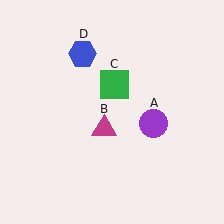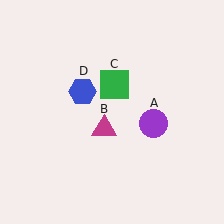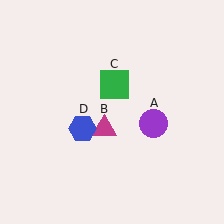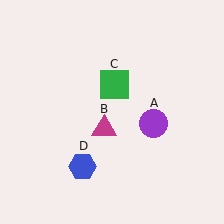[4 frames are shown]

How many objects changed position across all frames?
1 object changed position: blue hexagon (object D).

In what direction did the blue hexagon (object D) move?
The blue hexagon (object D) moved down.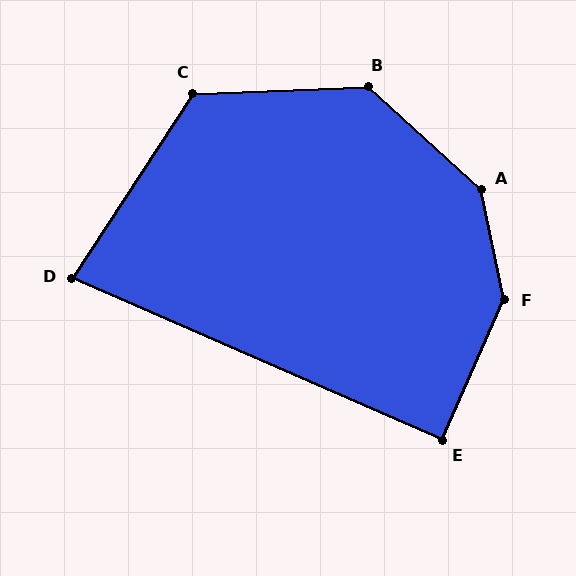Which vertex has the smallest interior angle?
D, at approximately 80 degrees.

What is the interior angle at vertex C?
Approximately 125 degrees (obtuse).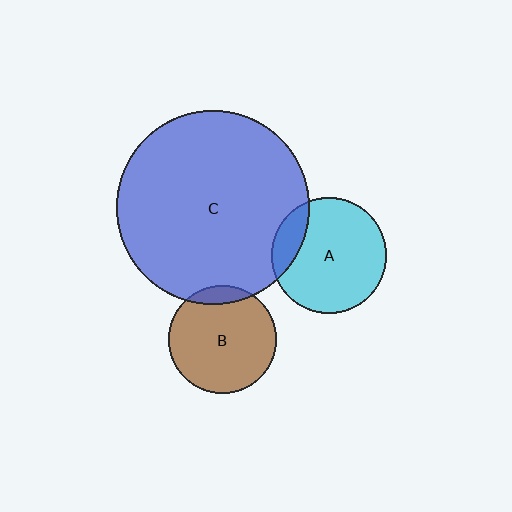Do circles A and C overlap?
Yes.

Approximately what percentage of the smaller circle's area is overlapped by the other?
Approximately 15%.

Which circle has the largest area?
Circle C (blue).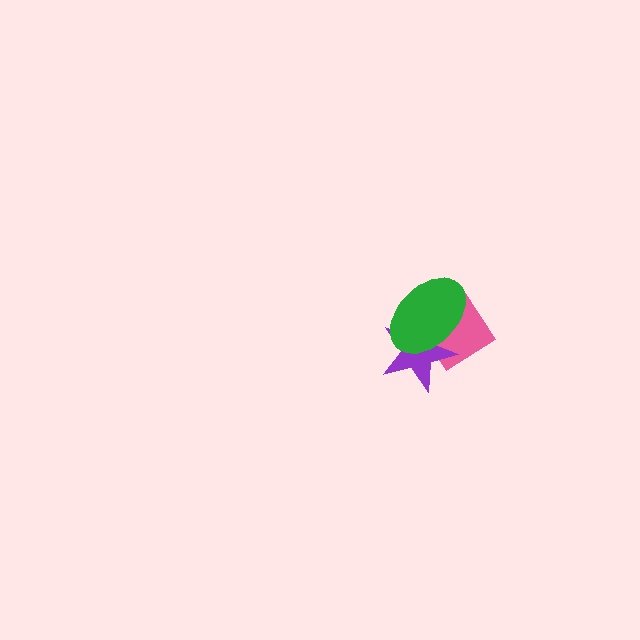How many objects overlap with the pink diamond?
2 objects overlap with the pink diamond.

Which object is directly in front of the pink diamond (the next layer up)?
The purple star is directly in front of the pink diamond.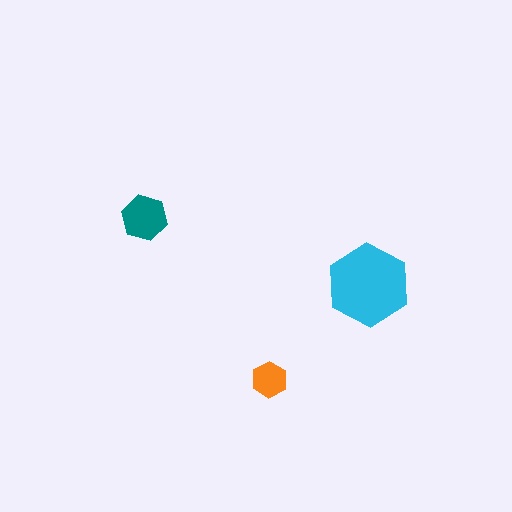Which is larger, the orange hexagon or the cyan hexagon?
The cyan one.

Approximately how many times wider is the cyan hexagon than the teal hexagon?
About 2 times wider.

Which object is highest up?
The teal hexagon is topmost.